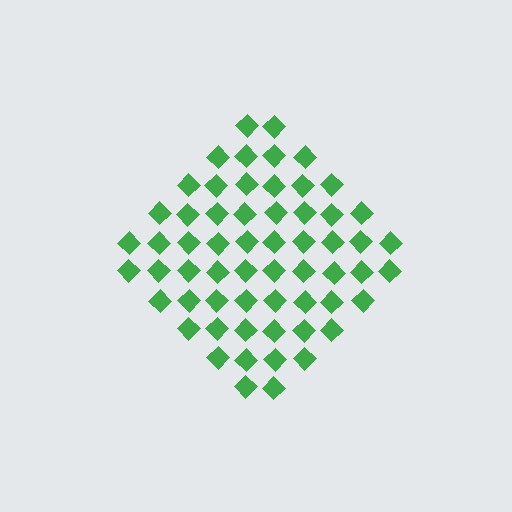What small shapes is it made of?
It is made of small diamonds.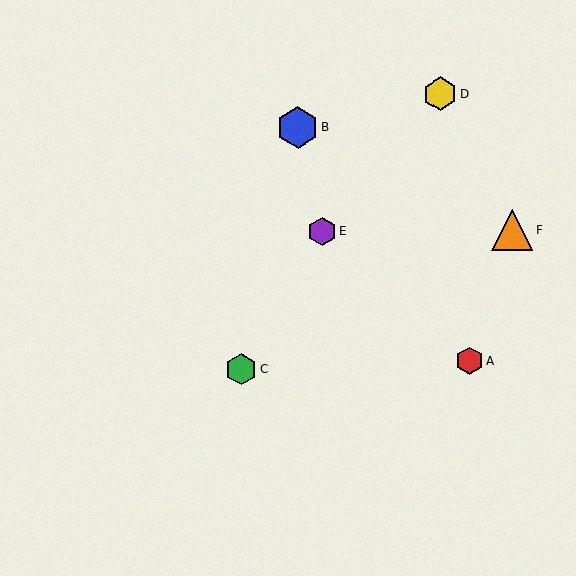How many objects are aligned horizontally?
2 objects (E, F) are aligned horizontally.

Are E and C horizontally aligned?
No, E is at y≈231 and C is at y≈369.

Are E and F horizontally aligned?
Yes, both are at y≈231.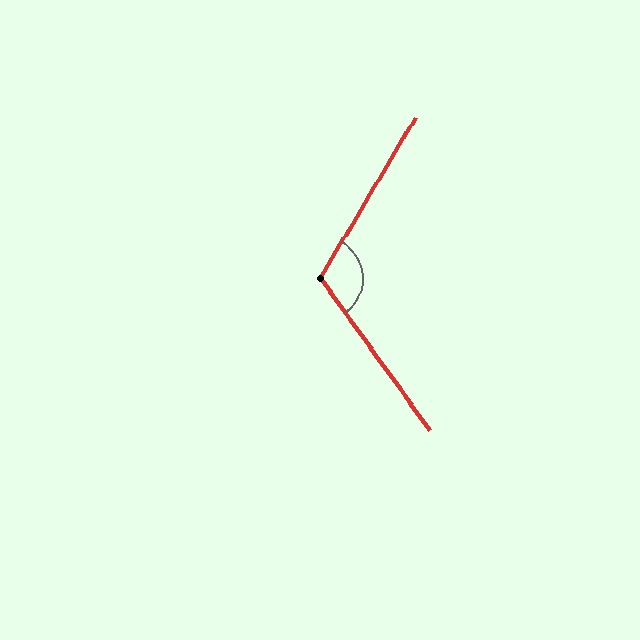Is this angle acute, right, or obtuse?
It is obtuse.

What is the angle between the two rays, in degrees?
Approximately 113 degrees.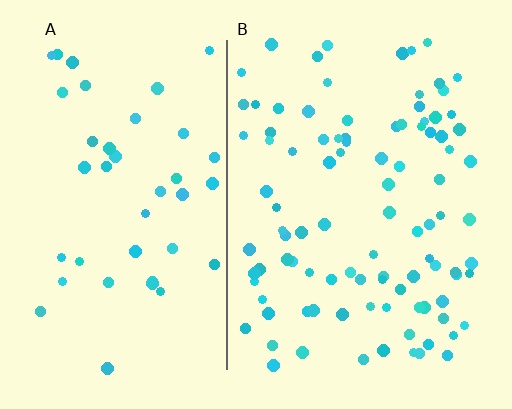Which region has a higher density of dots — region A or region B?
B (the right).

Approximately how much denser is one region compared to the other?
Approximately 2.3× — region B over region A.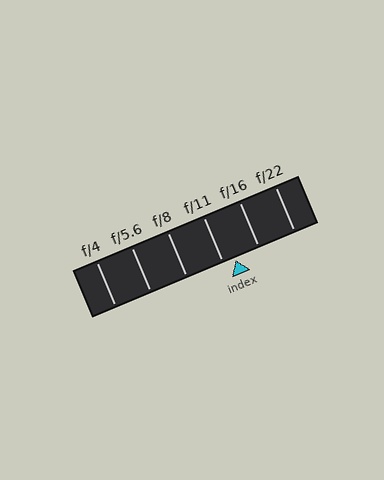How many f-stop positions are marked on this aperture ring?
There are 6 f-stop positions marked.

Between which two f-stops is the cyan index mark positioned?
The index mark is between f/11 and f/16.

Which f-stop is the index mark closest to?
The index mark is closest to f/11.